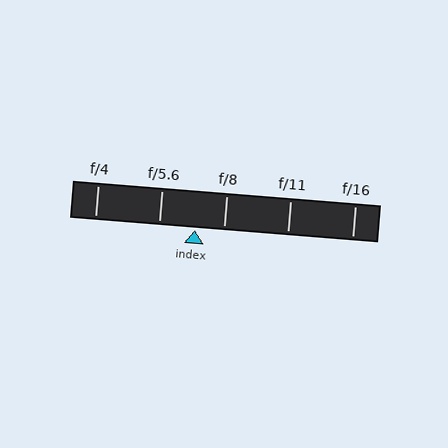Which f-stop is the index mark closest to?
The index mark is closest to f/8.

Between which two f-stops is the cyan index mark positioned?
The index mark is between f/5.6 and f/8.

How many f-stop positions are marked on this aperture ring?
There are 5 f-stop positions marked.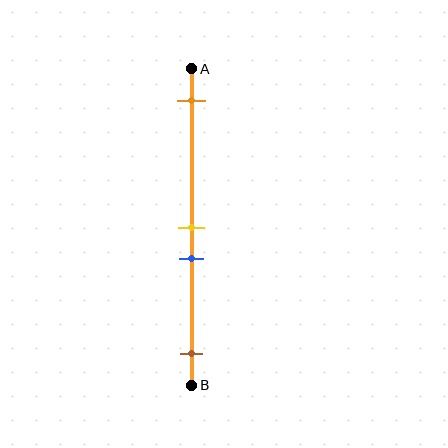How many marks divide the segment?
There are 4 marks dividing the segment.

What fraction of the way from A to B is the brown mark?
The brown mark is approximately 90% (0.9) of the way from A to B.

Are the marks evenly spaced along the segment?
No, the marks are not evenly spaced.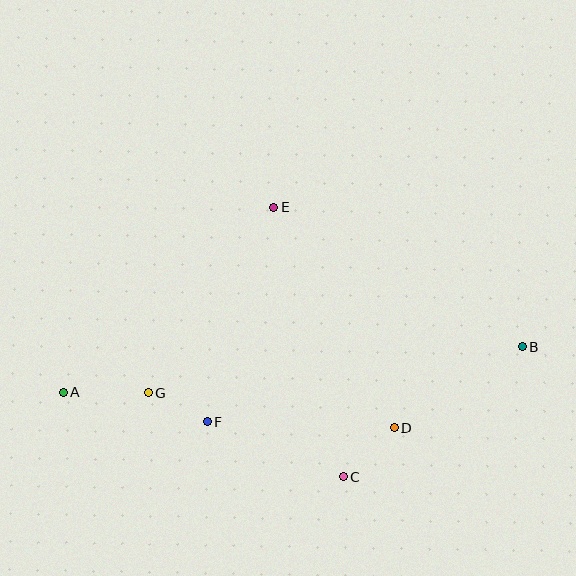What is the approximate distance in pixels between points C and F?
The distance between C and F is approximately 146 pixels.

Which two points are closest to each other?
Points F and G are closest to each other.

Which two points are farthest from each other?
Points A and B are farthest from each other.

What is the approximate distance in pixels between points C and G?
The distance between C and G is approximately 212 pixels.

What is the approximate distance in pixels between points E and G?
The distance between E and G is approximately 224 pixels.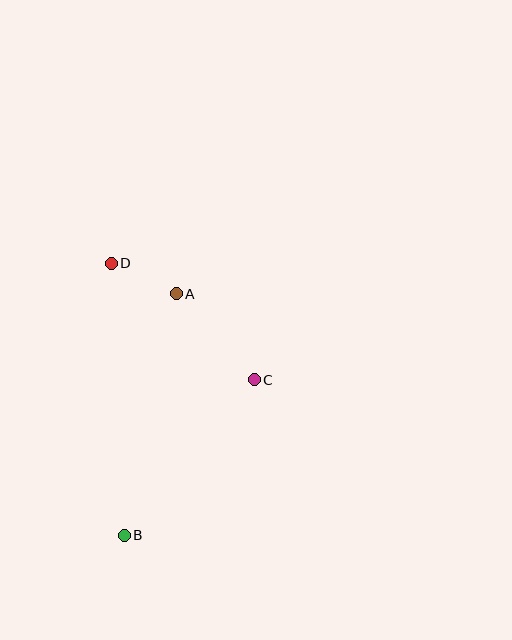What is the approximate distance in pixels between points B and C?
The distance between B and C is approximately 203 pixels.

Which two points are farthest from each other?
Points B and D are farthest from each other.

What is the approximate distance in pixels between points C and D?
The distance between C and D is approximately 184 pixels.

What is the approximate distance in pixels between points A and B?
The distance between A and B is approximately 247 pixels.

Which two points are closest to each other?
Points A and D are closest to each other.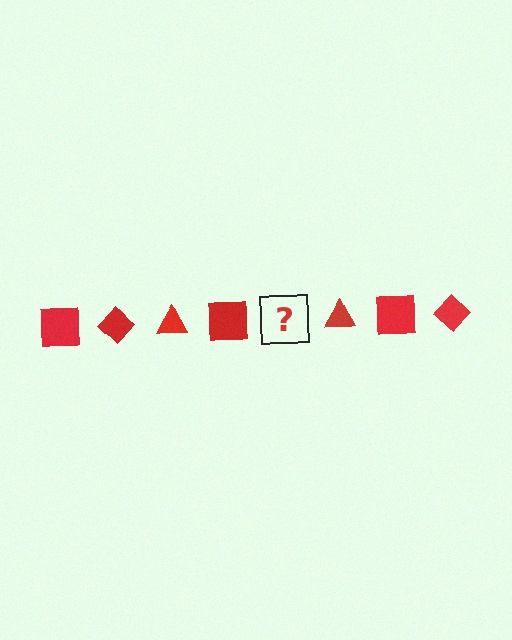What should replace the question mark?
The question mark should be replaced with a red diamond.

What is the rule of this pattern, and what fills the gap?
The rule is that the pattern cycles through square, diamond, triangle shapes in red. The gap should be filled with a red diamond.